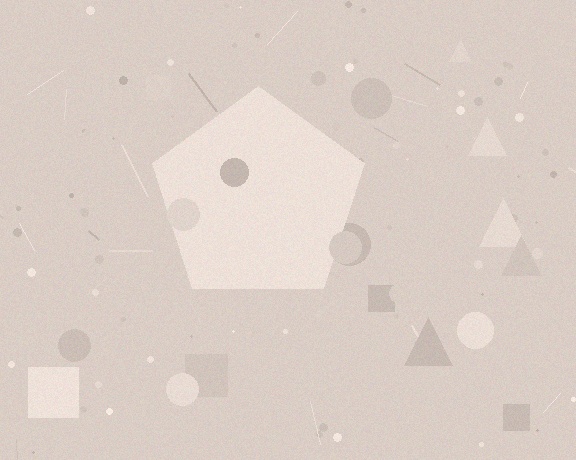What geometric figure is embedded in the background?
A pentagon is embedded in the background.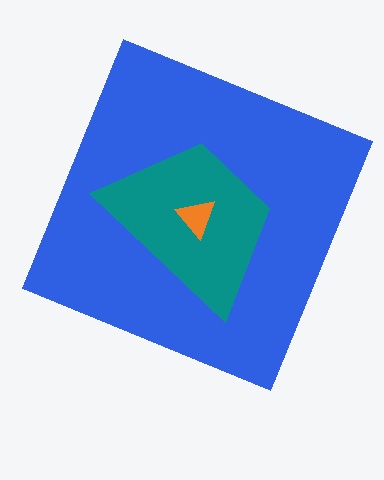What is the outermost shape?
The blue square.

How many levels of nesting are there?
3.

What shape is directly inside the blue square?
The teal trapezoid.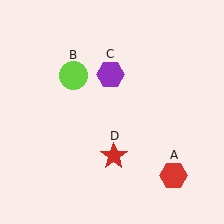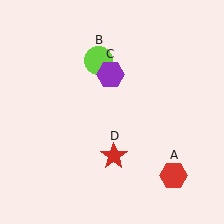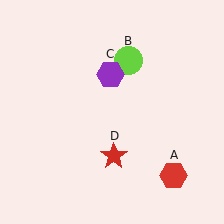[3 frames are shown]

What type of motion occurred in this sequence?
The lime circle (object B) rotated clockwise around the center of the scene.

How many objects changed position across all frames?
1 object changed position: lime circle (object B).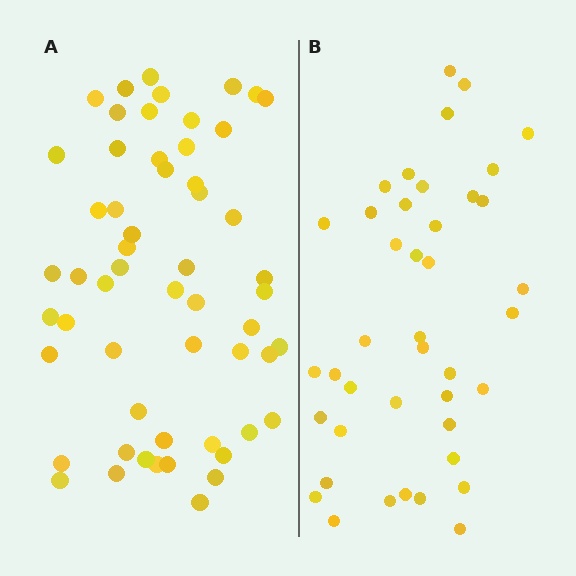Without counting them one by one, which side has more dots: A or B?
Region A (the left region) has more dots.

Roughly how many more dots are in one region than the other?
Region A has approximately 15 more dots than region B.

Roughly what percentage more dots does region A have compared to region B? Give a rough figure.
About 35% more.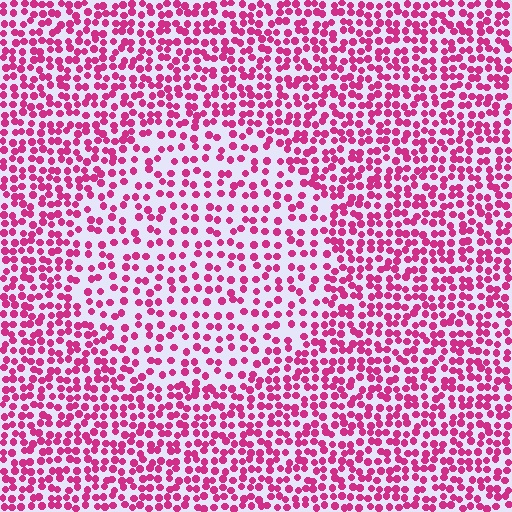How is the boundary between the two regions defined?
The boundary is defined by a change in element density (approximately 1.7x ratio). All elements are the same color, size, and shape.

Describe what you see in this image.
The image contains small magenta elements arranged at two different densities. A circle-shaped region is visible where the elements are less densely packed than the surrounding area.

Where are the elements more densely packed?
The elements are more densely packed outside the circle boundary.